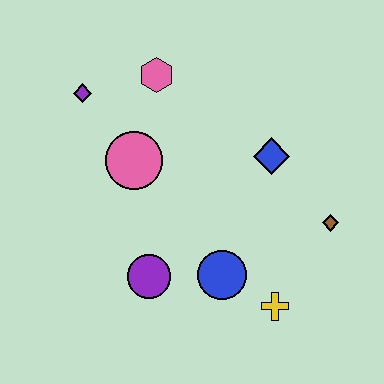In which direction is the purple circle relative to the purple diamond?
The purple circle is below the purple diamond.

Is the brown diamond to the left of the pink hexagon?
No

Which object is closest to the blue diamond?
The brown diamond is closest to the blue diamond.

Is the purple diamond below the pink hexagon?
Yes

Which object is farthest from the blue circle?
The purple diamond is farthest from the blue circle.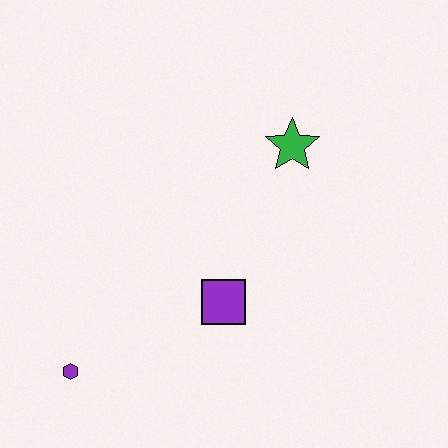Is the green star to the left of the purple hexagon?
No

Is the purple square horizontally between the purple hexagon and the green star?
Yes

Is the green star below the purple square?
No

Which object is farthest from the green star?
The purple hexagon is farthest from the green star.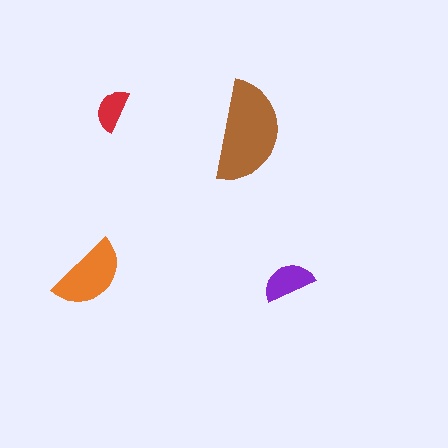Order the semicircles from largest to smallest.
the brown one, the orange one, the purple one, the red one.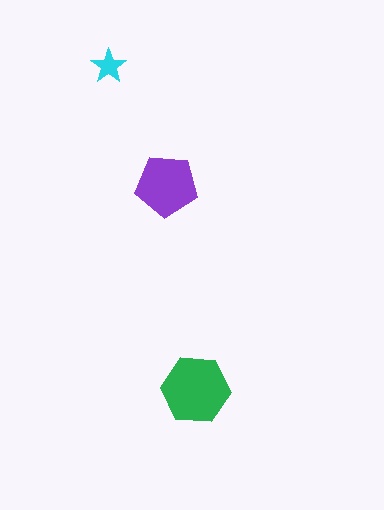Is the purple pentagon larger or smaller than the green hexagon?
Smaller.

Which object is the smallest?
The cyan star.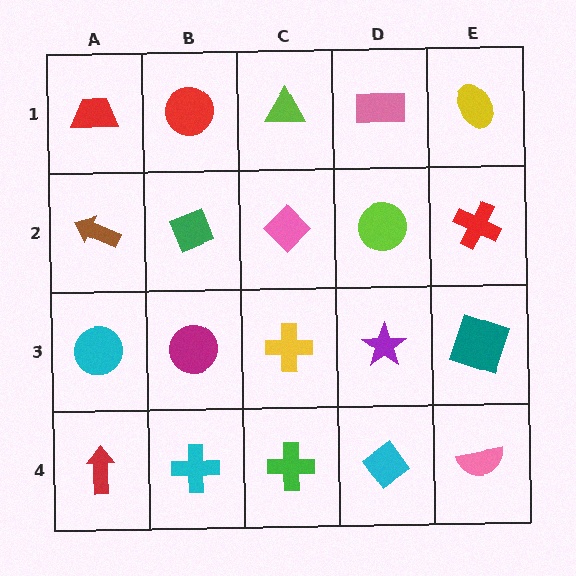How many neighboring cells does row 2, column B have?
4.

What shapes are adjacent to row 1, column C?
A pink diamond (row 2, column C), a red circle (row 1, column B), a pink rectangle (row 1, column D).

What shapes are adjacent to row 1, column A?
A brown arrow (row 2, column A), a red circle (row 1, column B).